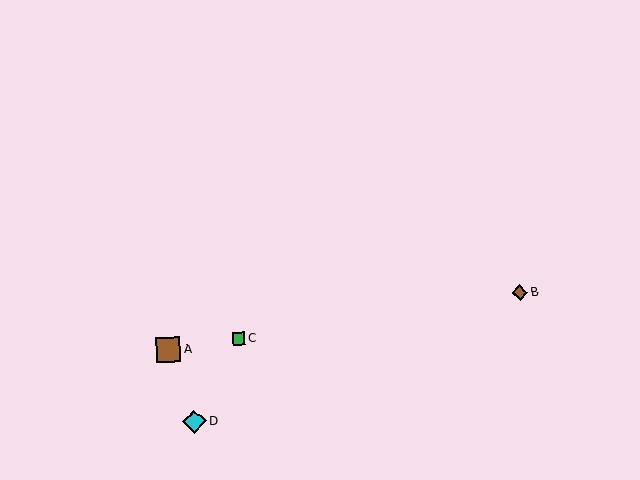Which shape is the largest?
The brown square (labeled A) is the largest.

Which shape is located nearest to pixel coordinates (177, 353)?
The brown square (labeled A) at (168, 350) is nearest to that location.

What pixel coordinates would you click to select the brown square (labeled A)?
Click at (168, 350) to select the brown square A.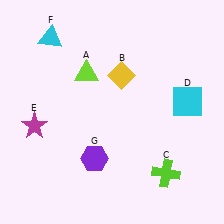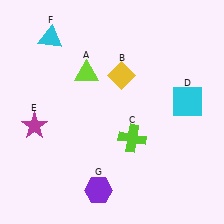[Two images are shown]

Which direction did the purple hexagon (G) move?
The purple hexagon (G) moved down.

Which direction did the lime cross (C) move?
The lime cross (C) moved up.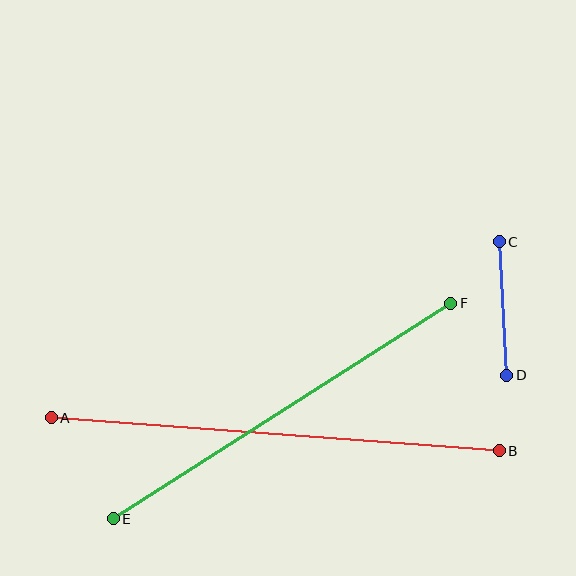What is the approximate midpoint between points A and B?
The midpoint is at approximately (275, 434) pixels.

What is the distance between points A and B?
The distance is approximately 449 pixels.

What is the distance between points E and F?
The distance is approximately 400 pixels.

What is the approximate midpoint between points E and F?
The midpoint is at approximately (282, 411) pixels.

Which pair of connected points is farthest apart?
Points A and B are farthest apart.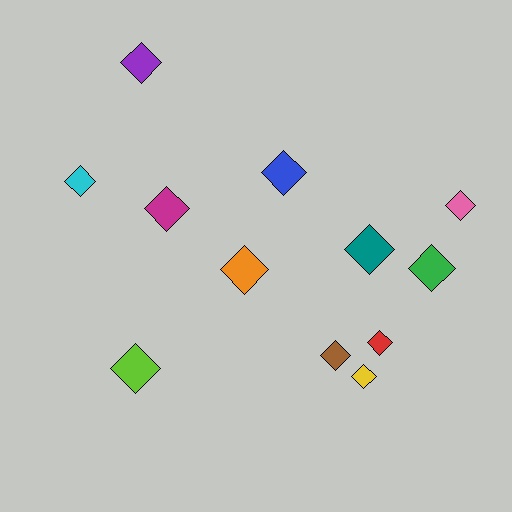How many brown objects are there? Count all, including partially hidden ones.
There is 1 brown object.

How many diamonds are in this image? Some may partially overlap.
There are 12 diamonds.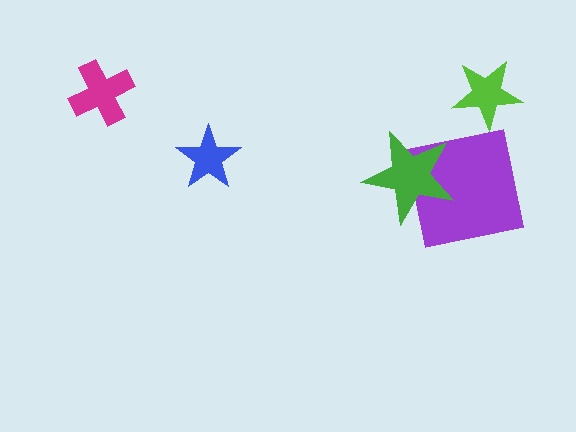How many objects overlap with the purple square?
1 object overlaps with the purple square.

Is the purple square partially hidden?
Yes, it is partially covered by another shape.